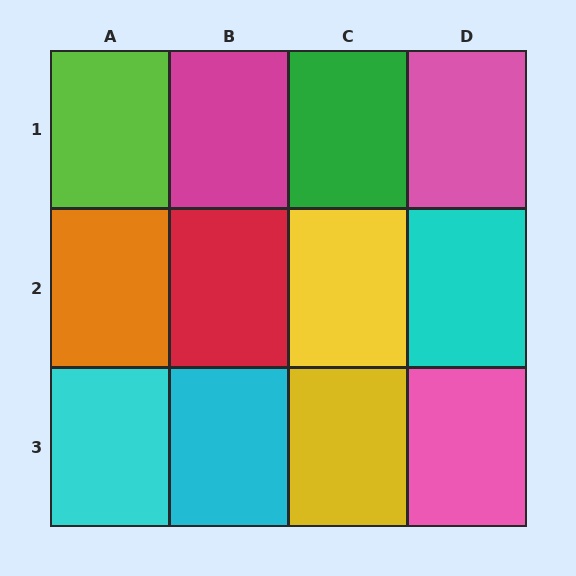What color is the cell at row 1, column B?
Magenta.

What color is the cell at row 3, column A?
Cyan.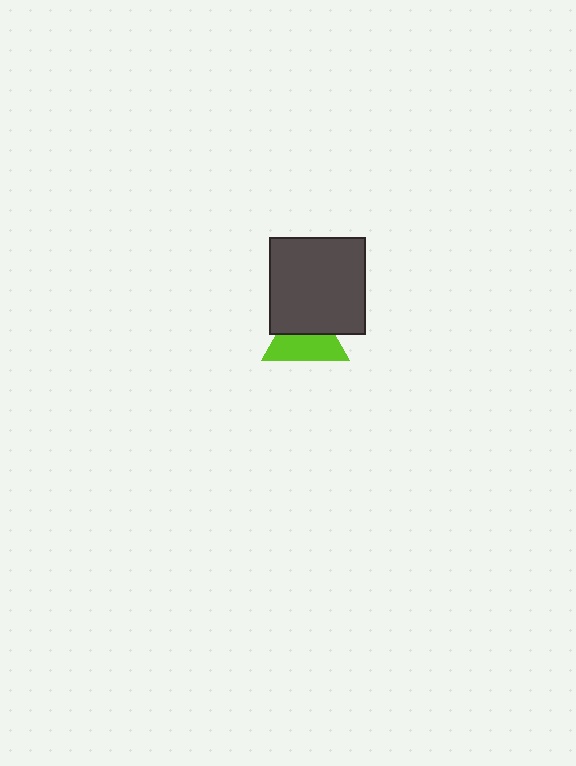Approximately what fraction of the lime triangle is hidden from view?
Roughly 45% of the lime triangle is hidden behind the dark gray square.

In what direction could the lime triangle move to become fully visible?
The lime triangle could move down. That would shift it out from behind the dark gray square entirely.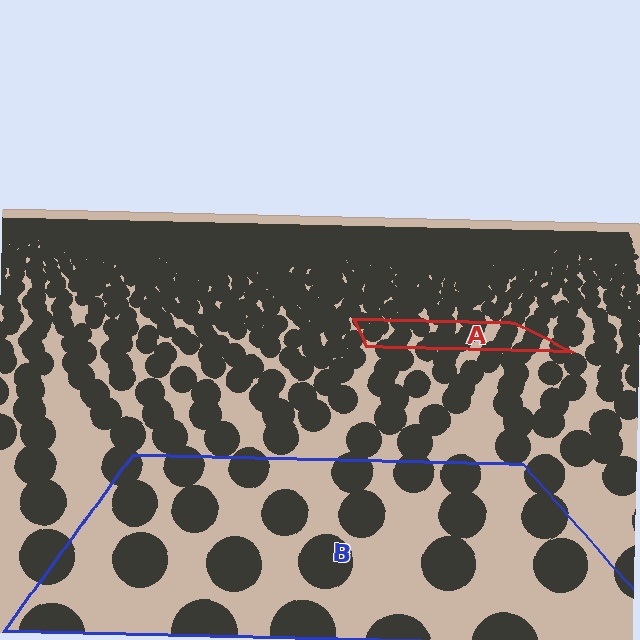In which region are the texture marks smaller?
The texture marks are smaller in region A, because it is farther away.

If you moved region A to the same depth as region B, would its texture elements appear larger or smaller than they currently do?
They would appear larger. At a closer depth, the same texture elements are projected at a bigger on-screen size.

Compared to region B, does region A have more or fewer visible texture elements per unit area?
Region A has more texture elements per unit area — they are packed more densely because it is farther away.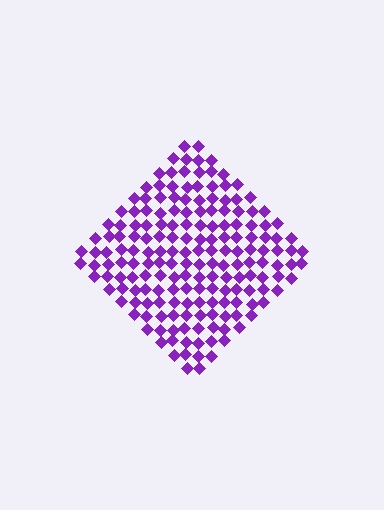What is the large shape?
The large shape is a diamond.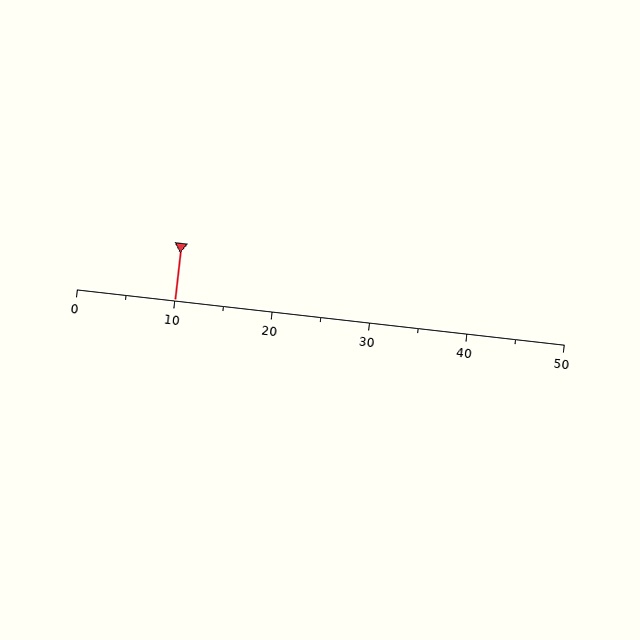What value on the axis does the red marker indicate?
The marker indicates approximately 10.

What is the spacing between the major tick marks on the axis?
The major ticks are spaced 10 apart.